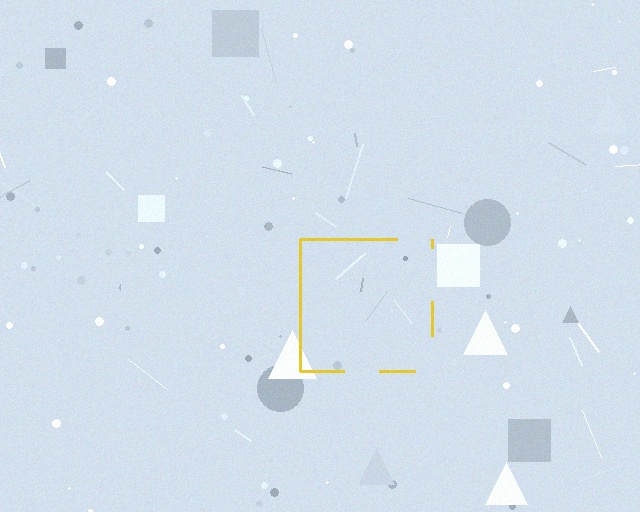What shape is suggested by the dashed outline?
The dashed outline suggests a square.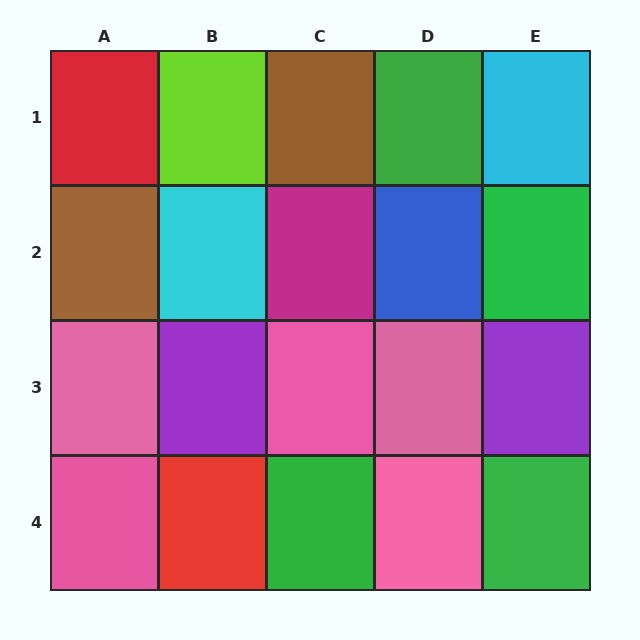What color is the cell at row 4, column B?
Red.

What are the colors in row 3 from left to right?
Pink, purple, pink, pink, purple.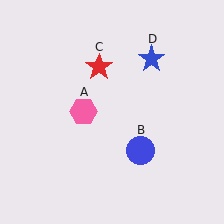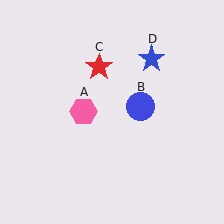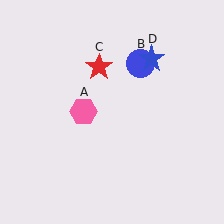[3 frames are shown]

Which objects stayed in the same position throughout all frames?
Pink hexagon (object A) and red star (object C) and blue star (object D) remained stationary.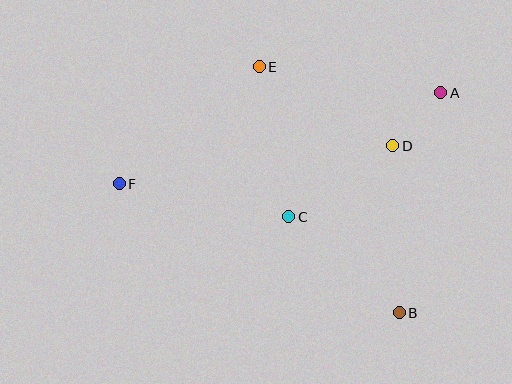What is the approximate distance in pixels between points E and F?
The distance between E and F is approximately 182 pixels.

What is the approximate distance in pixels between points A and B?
The distance between A and B is approximately 224 pixels.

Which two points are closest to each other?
Points A and D are closest to each other.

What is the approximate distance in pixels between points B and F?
The distance between B and F is approximately 308 pixels.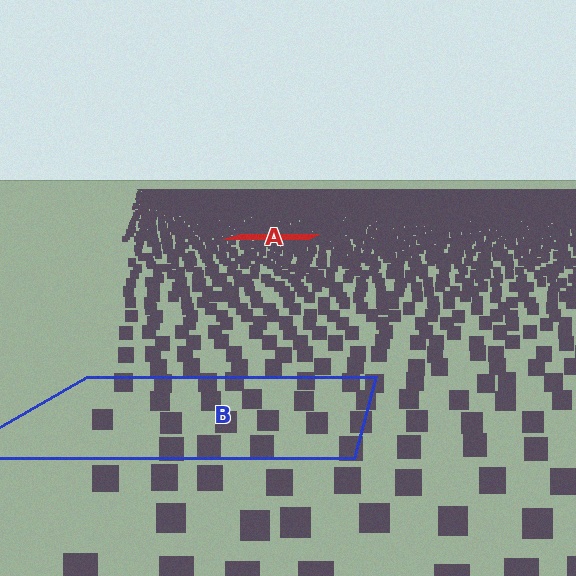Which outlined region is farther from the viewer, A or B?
Region A is farther from the viewer — the texture elements inside it appear smaller and more densely packed.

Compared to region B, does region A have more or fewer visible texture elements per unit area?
Region A has more texture elements per unit area — they are packed more densely because it is farther away.